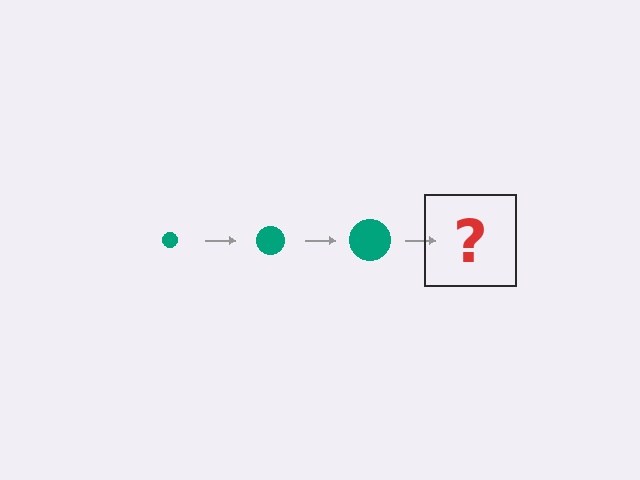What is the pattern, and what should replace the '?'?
The pattern is that the circle gets progressively larger each step. The '?' should be a teal circle, larger than the previous one.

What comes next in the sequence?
The next element should be a teal circle, larger than the previous one.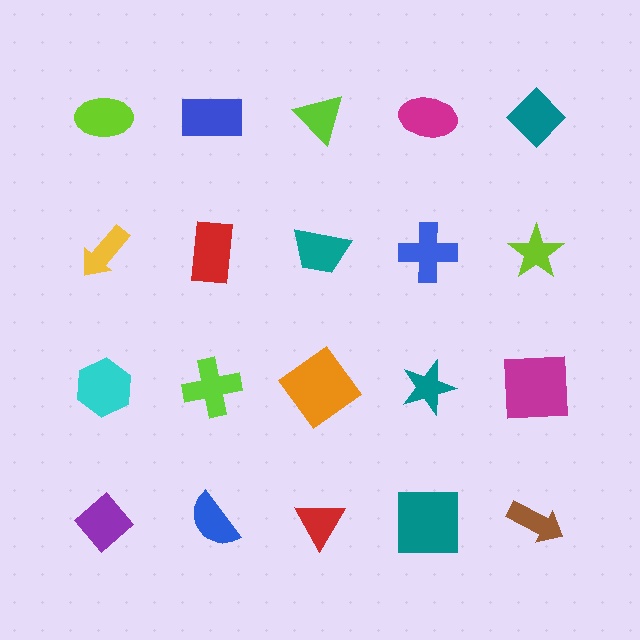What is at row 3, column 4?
A teal star.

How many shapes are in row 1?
5 shapes.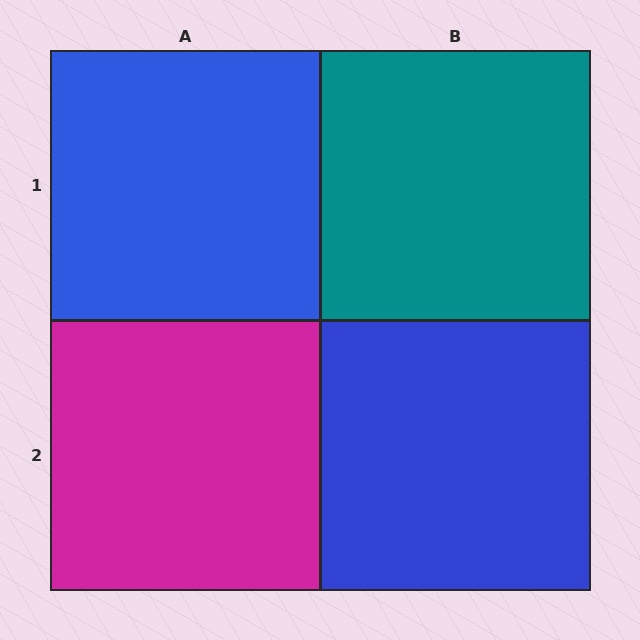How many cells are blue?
2 cells are blue.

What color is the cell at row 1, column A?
Blue.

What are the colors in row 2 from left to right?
Magenta, blue.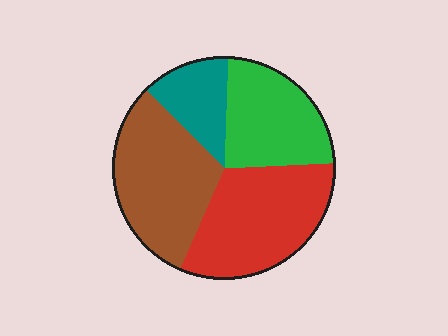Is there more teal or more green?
Green.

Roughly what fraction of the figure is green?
Green takes up about one quarter (1/4) of the figure.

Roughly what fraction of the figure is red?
Red takes up between a sixth and a third of the figure.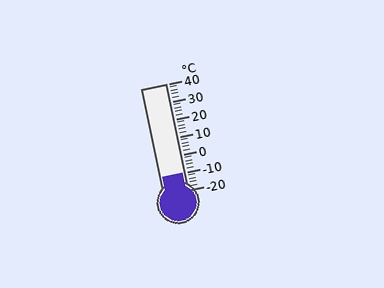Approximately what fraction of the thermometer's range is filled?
The thermometer is filled to approximately 15% of its range.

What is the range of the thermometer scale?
The thermometer scale ranges from -20°C to 40°C.